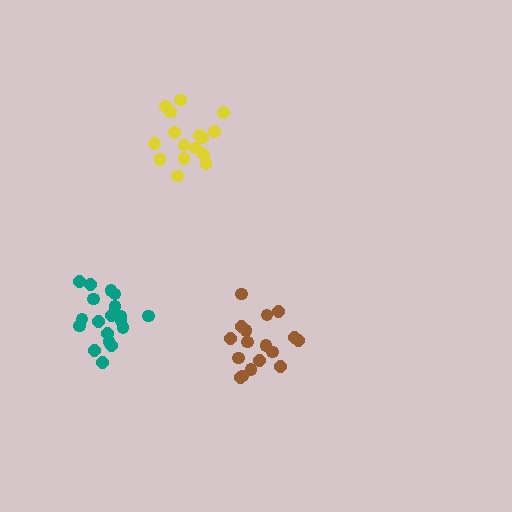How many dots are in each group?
Group 1: 17 dots, Group 2: 16 dots, Group 3: 19 dots (52 total).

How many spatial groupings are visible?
There are 3 spatial groupings.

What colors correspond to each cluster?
The clusters are colored: brown, yellow, teal.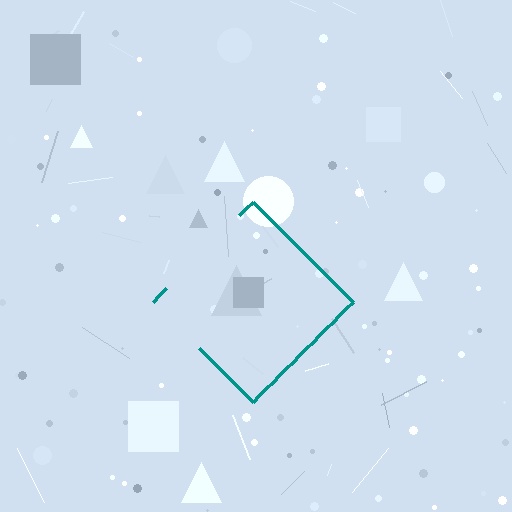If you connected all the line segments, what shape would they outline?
They would outline a diamond.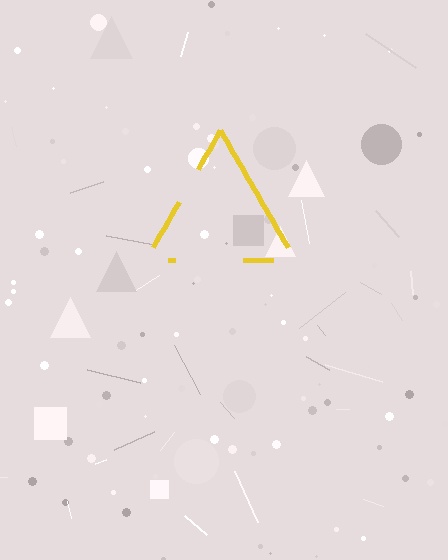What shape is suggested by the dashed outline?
The dashed outline suggests a triangle.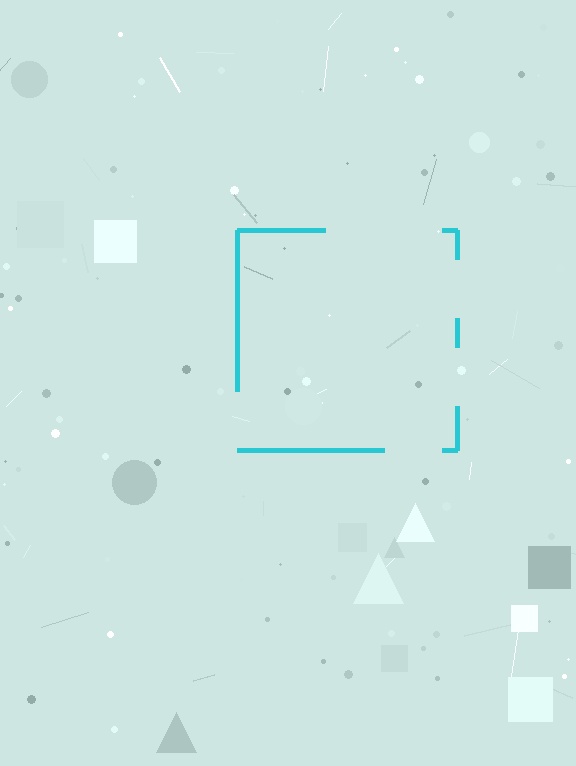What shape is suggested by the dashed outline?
The dashed outline suggests a square.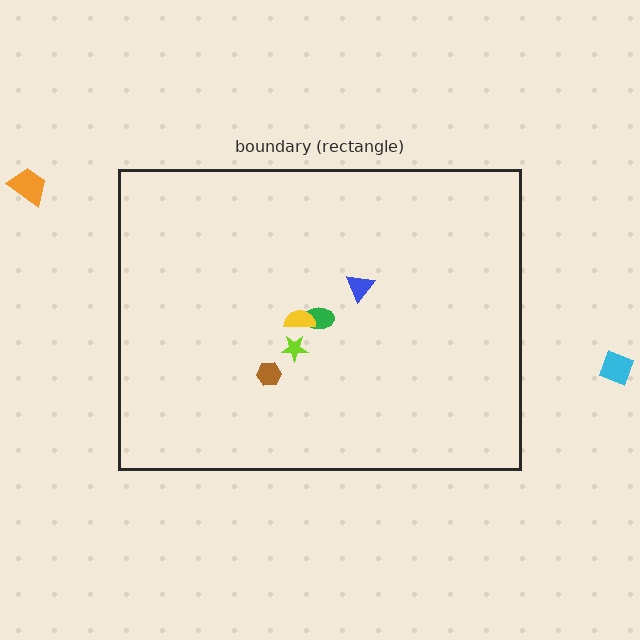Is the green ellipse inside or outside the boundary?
Inside.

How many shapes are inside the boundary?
5 inside, 2 outside.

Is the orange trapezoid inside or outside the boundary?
Outside.